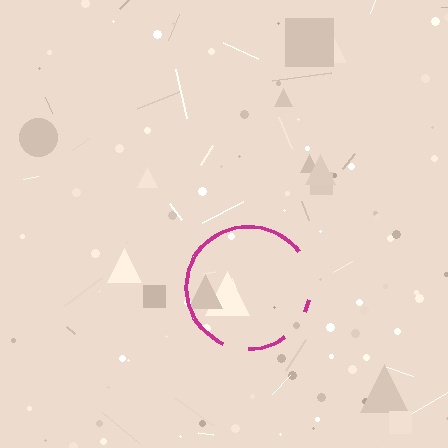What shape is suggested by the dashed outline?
The dashed outline suggests a circle.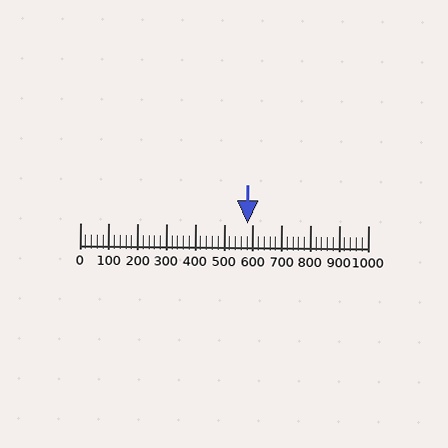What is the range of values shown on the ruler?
The ruler shows values from 0 to 1000.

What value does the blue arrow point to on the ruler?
The blue arrow points to approximately 583.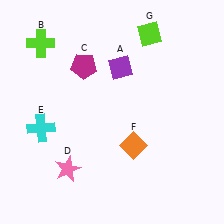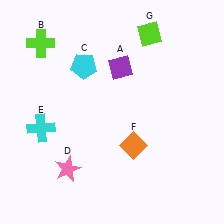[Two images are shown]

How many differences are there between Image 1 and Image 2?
There is 1 difference between the two images.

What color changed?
The pentagon (C) changed from magenta in Image 1 to cyan in Image 2.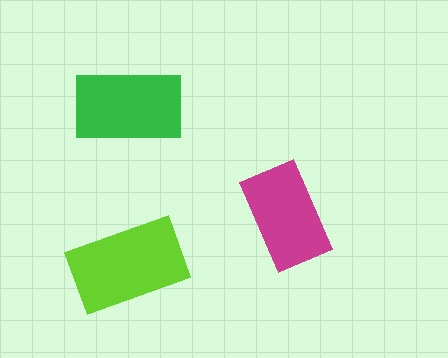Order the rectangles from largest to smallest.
the lime one, the green one, the magenta one.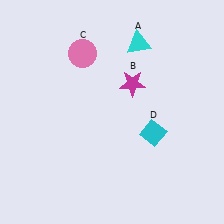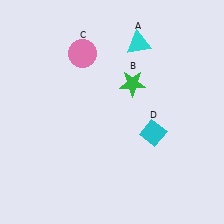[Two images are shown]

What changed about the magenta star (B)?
In Image 1, B is magenta. In Image 2, it changed to green.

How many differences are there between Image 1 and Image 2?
There is 1 difference between the two images.